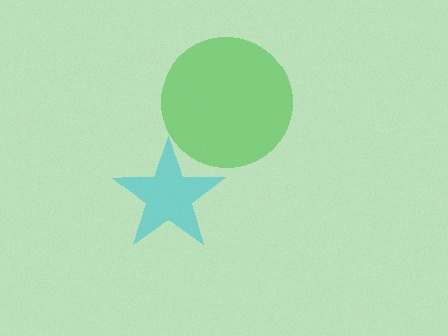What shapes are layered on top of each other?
The layered shapes are: a cyan star, a green circle.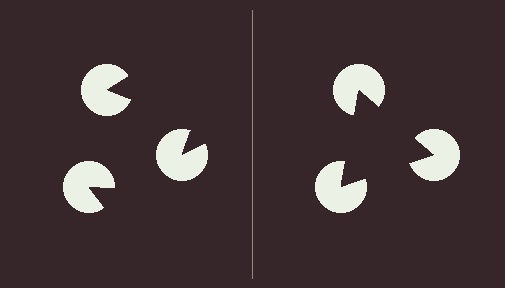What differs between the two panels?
The pac-man discs are positioned identically on both sides; only the wedge orientations differ. On the right they align to a triangle; on the left they are misaligned.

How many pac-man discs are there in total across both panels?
6 — 3 on each side.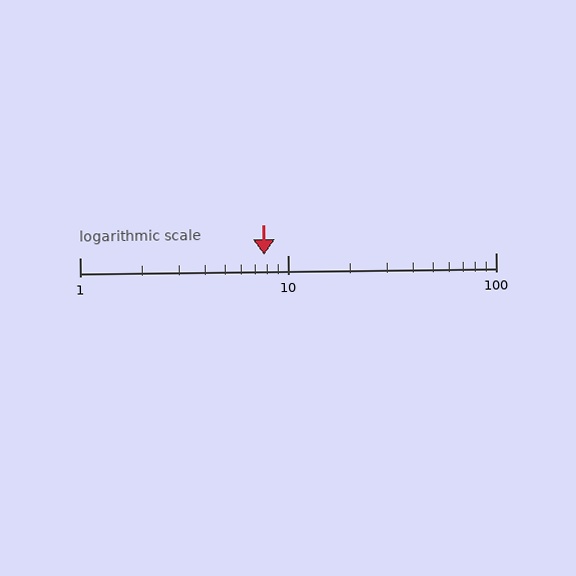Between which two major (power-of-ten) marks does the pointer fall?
The pointer is between 1 and 10.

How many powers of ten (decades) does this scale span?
The scale spans 2 decades, from 1 to 100.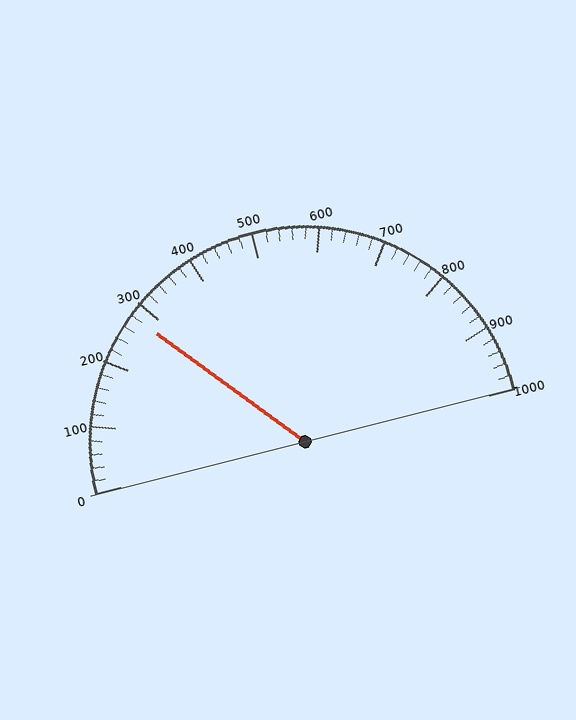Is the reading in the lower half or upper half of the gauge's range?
The reading is in the lower half of the range (0 to 1000).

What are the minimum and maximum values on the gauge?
The gauge ranges from 0 to 1000.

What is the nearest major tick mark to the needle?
The nearest major tick mark is 300.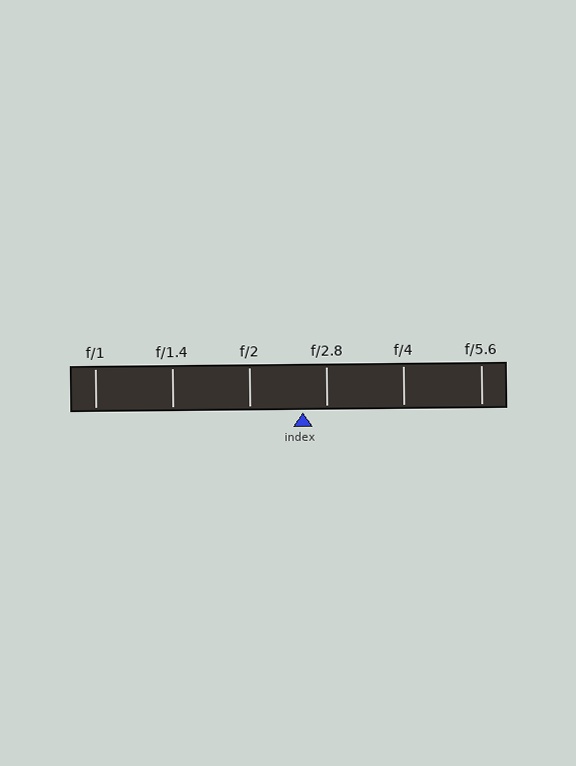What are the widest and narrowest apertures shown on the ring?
The widest aperture shown is f/1 and the narrowest is f/5.6.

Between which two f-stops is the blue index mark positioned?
The index mark is between f/2 and f/2.8.